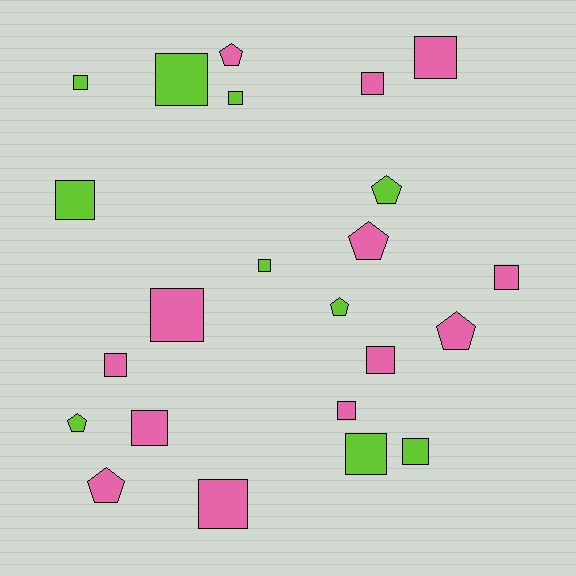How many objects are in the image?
There are 23 objects.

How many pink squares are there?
There are 9 pink squares.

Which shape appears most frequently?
Square, with 16 objects.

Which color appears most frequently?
Pink, with 13 objects.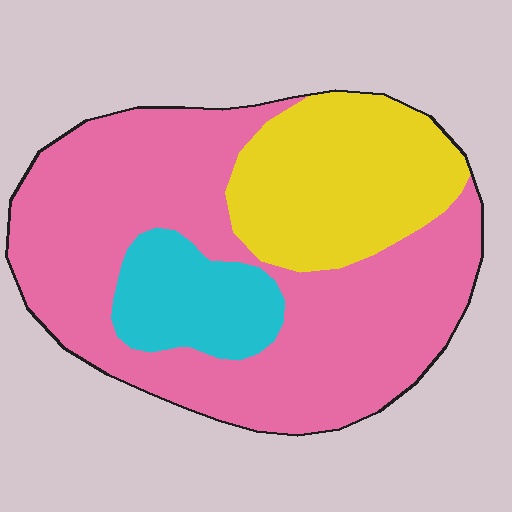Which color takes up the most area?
Pink, at roughly 60%.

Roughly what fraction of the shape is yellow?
Yellow covers about 25% of the shape.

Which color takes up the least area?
Cyan, at roughly 15%.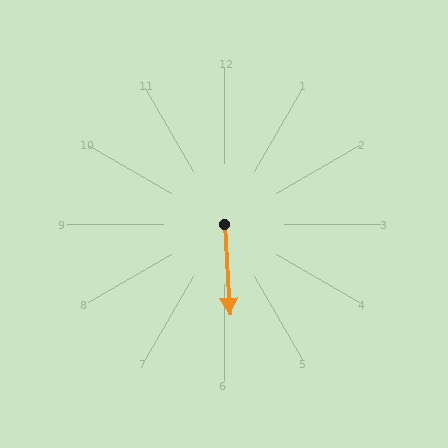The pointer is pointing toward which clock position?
Roughly 6 o'clock.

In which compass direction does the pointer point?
South.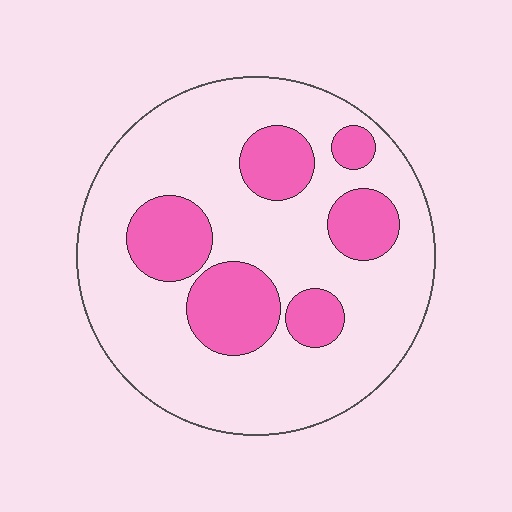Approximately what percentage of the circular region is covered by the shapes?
Approximately 25%.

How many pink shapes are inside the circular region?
6.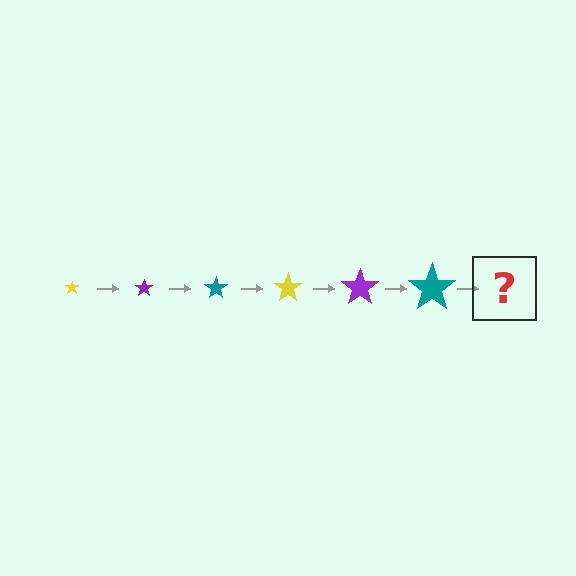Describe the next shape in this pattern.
It should be a yellow star, larger than the previous one.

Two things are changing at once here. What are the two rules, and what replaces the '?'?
The two rules are that the star grows larger each step and the color cycles through yellow, purple, and teal. The '?' should be a yellow star, larger than the previous one.